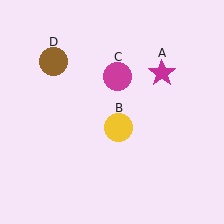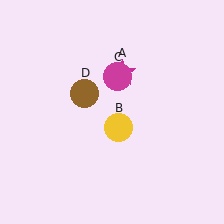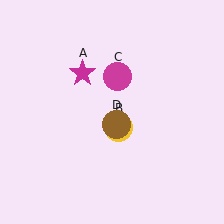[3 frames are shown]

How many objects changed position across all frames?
2 objects changed position: magenta star (object A), brown circle (object D).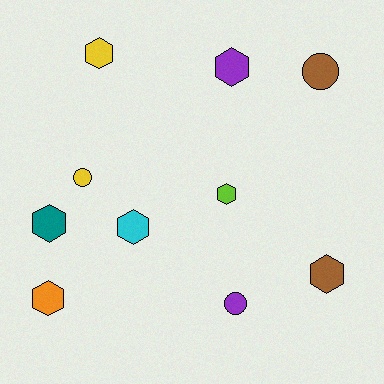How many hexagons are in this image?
There are 7 hexagons.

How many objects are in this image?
There are 10 objects.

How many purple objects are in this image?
There are 2 purple objects.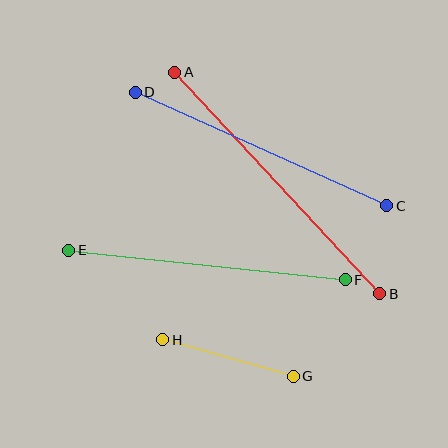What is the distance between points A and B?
The distance is approximately 302 pixels.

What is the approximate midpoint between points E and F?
The midpoint is at approximately (207, 265) pixels.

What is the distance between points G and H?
The distance is approximately 135 pixels.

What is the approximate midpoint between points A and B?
The midpoint is at approximately (277, 183) pixels.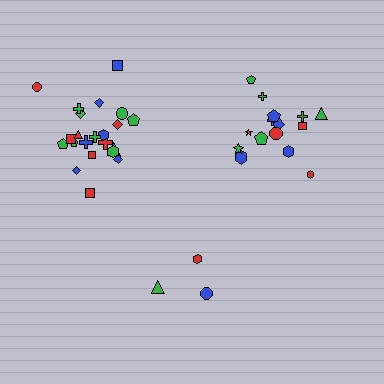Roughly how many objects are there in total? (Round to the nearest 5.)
Roughly 40 objects in total.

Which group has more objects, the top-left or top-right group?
The top-left group.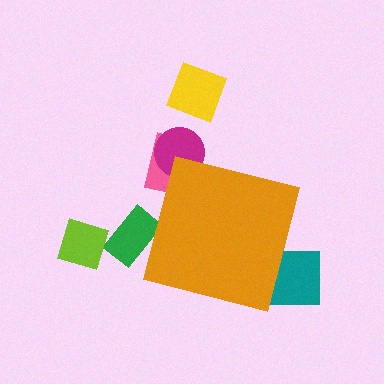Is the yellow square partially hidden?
No, the yellow square is fully visible.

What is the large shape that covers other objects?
An orange square.